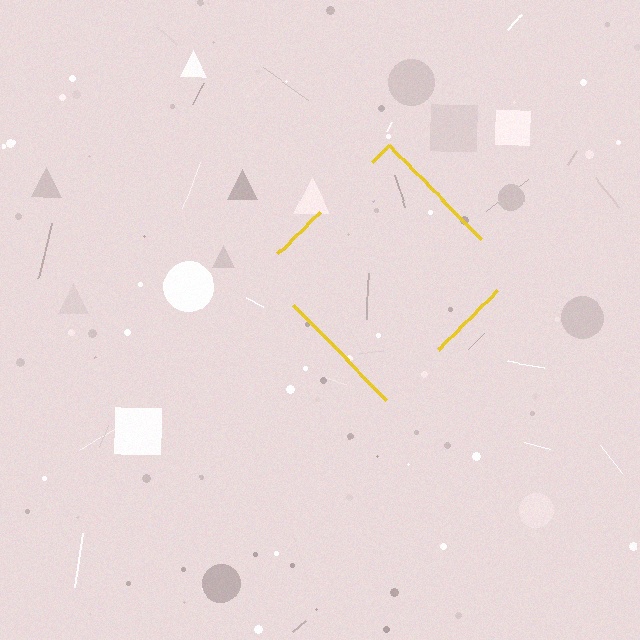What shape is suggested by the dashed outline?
The dashed outline suggests a diamond.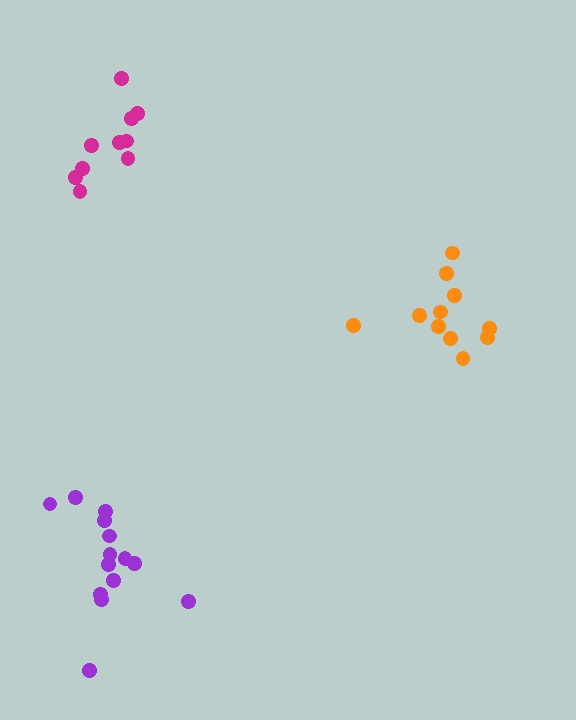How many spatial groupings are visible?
There are 3 spatial groupings.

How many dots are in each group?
Group 1: 14 dots, Group 2: 10 dots, Group 3: 11 dots (35 total).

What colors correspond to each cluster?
The clusters are colored: purple, magenta, orange.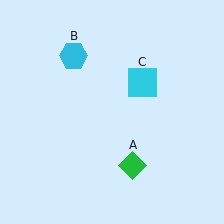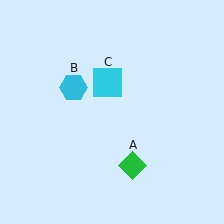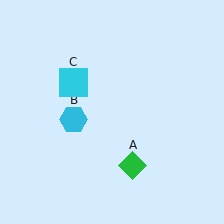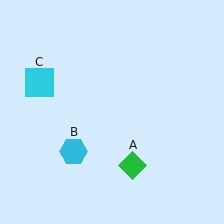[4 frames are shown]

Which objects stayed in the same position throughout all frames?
Green diamond (object A) remained stationary.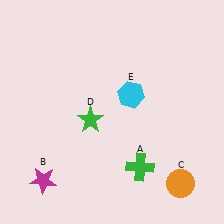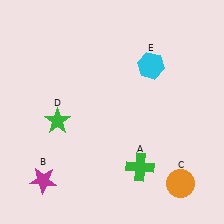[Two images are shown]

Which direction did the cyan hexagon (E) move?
The cyan hexagon (E) moved up.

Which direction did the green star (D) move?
The green star (D) moved left.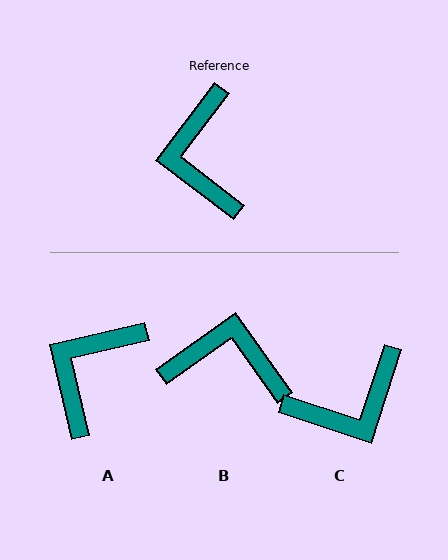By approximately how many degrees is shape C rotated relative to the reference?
Approximately 109 degrees counter-clockwise.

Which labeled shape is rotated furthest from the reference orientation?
C, about 109 degrees away.